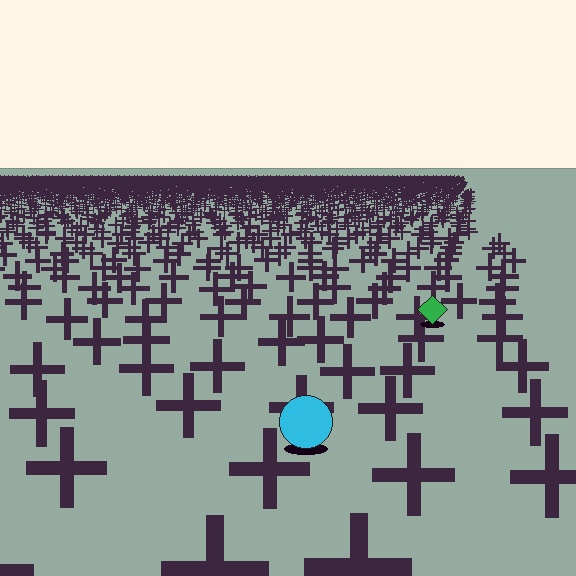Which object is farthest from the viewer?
The green diamond is farthest from the viewer. It appears smaller and the ground texture around it is denser.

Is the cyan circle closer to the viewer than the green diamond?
Yes. The cyan circle is closer — you can tell from the texture gradient: the ground texture is coarser near it.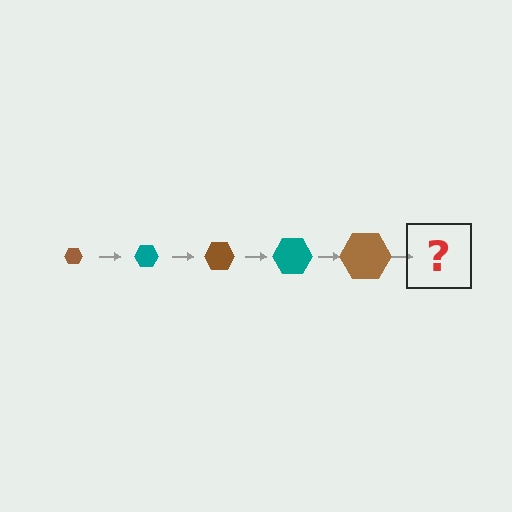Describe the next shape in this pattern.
It should be a teal hexagon, larger than the previous one.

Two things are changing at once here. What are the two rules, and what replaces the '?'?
The two rules are that the hexagon grows larger each step and the color cycles through brown and teal. The '?' should be a teal hexagon, larger than the previous one.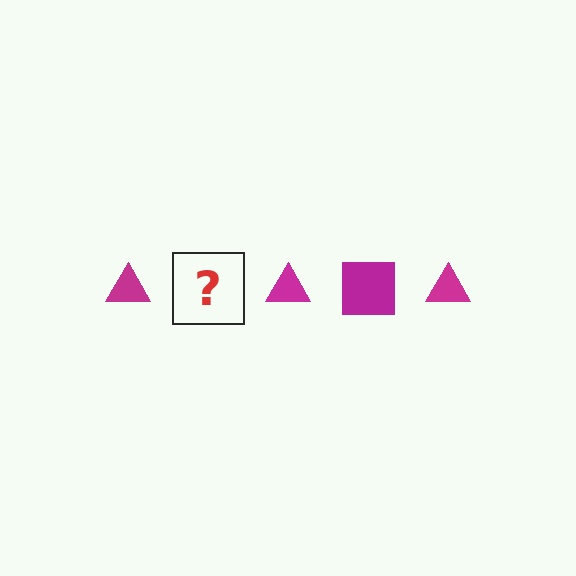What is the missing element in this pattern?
The missing element is a magenta square.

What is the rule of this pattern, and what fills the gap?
The rule is that the pattern cycles through triangle, square shapes in magenta. The gap should be filled with a magenta square.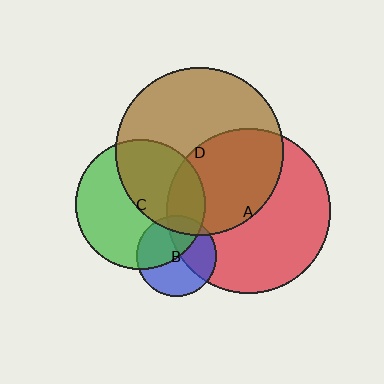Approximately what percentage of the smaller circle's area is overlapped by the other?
Approximately 45%.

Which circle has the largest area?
Circle D (brown).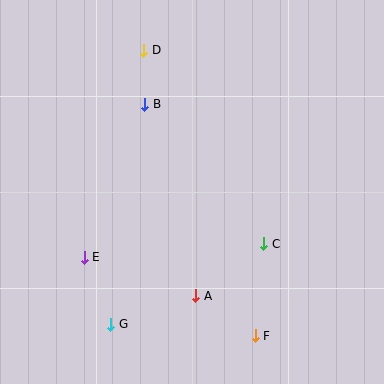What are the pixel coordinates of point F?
Point F is at (255, 336).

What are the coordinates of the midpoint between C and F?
The midpoint between C and F is at (260, 290).